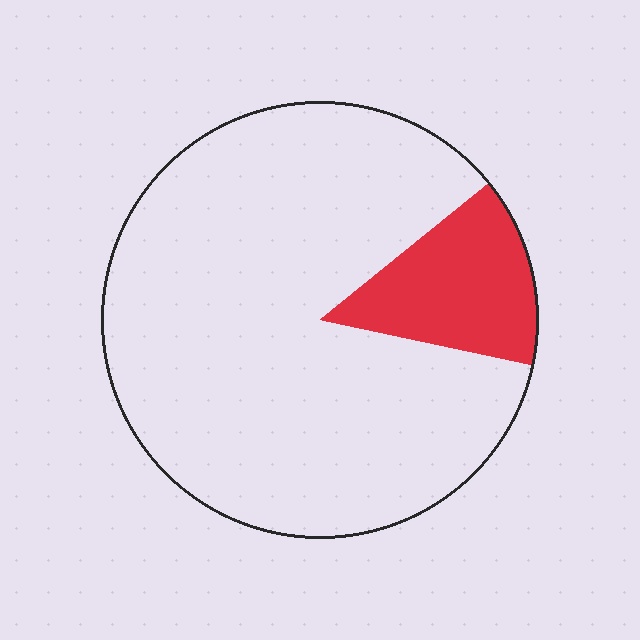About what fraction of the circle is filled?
About one eighth (1/8).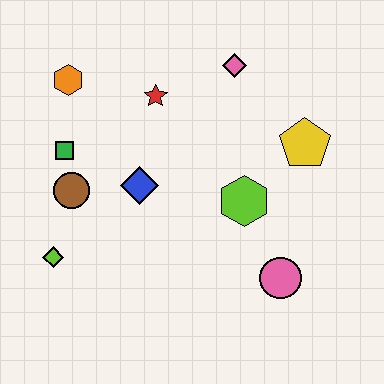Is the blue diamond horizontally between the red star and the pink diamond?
No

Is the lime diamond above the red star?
No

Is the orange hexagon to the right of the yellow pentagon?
No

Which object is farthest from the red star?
The pink circle is farthest from the red star.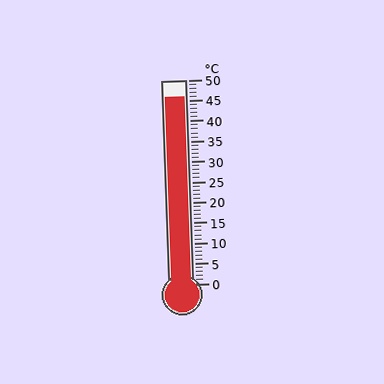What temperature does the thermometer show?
The thermometer shows approximately 46°C.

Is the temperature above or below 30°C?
The temperature is above 30°C.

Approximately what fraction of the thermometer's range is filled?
The thermometer is filled to approximately 90% of its range.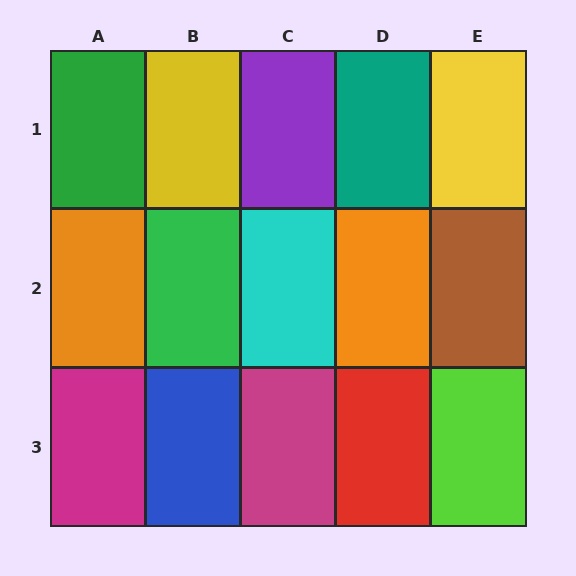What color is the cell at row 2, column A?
Orange.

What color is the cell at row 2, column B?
Green.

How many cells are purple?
1 cell is purple.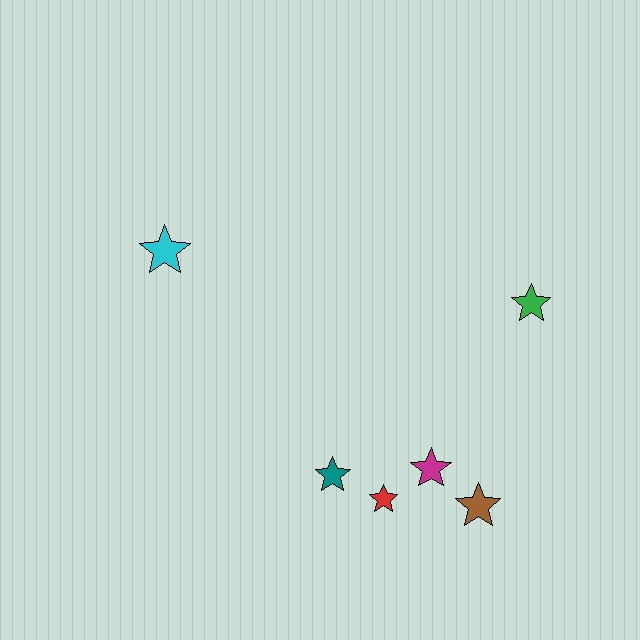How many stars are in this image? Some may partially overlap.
There are 6 stars.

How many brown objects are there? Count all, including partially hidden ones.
There is 1 brown object.